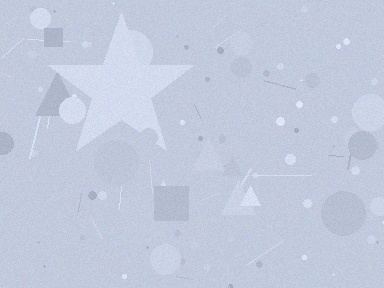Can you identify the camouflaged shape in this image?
The camouflaged shape is a star.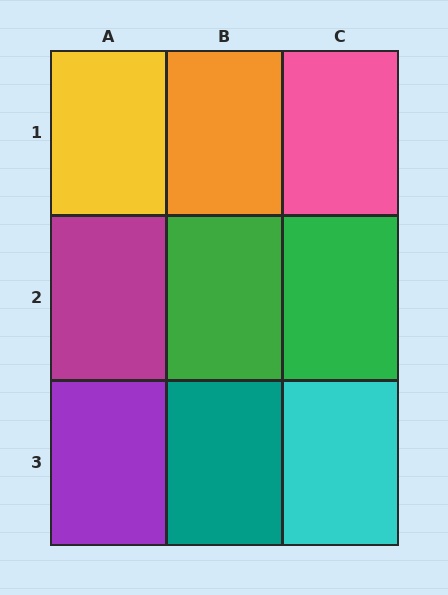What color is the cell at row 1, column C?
Pink.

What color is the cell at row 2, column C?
Green.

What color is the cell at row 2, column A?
Magenta.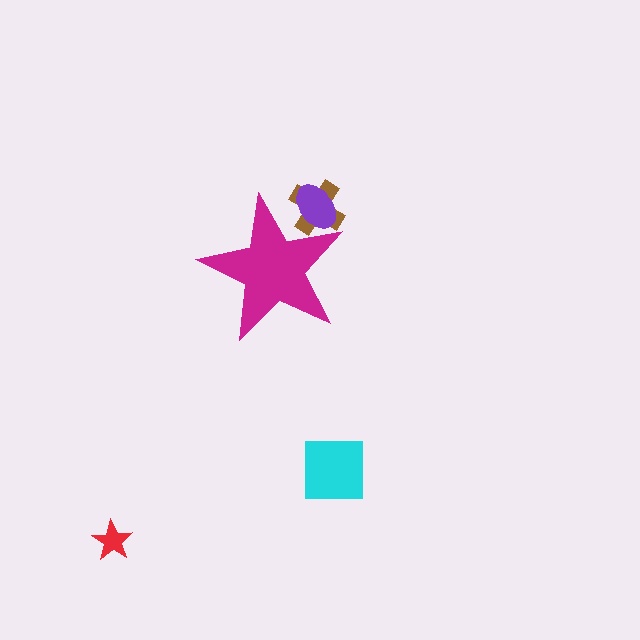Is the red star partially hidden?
No, the red star is fully visible.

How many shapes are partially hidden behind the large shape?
2 shapes are partially hidden.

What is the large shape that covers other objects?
A magenta star.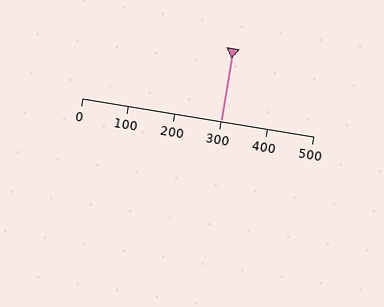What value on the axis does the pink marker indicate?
The marker indicates approximately 300.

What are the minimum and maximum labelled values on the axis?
The axis runs from 0 to 500.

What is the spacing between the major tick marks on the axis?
The major ticks are spaced 100 apart.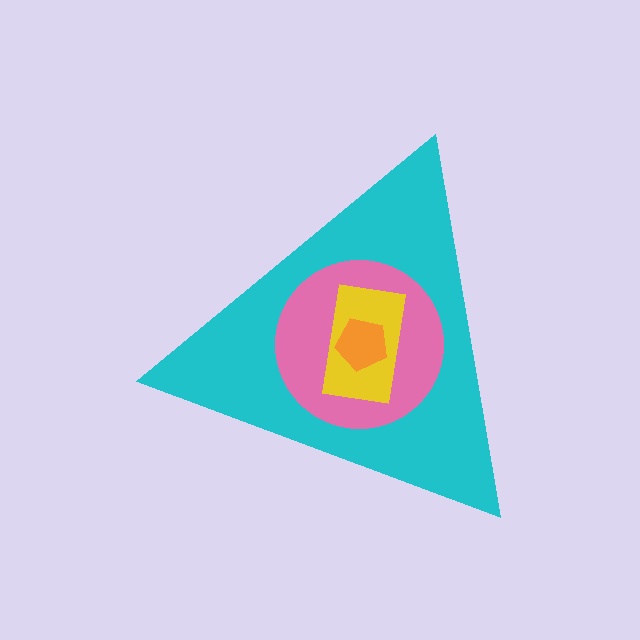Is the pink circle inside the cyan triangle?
Yes.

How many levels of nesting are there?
4.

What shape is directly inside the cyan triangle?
The pink circle.